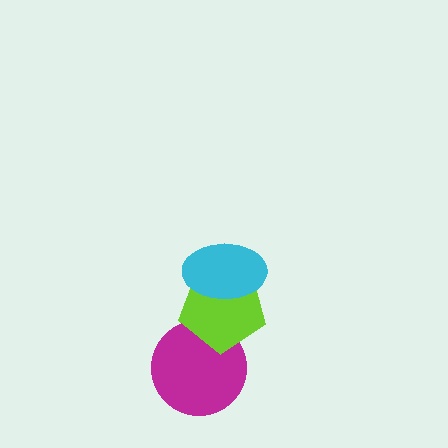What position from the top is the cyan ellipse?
The cyan ellipse is 1st from the top.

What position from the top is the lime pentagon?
The lime pentagon is 2nd from the top.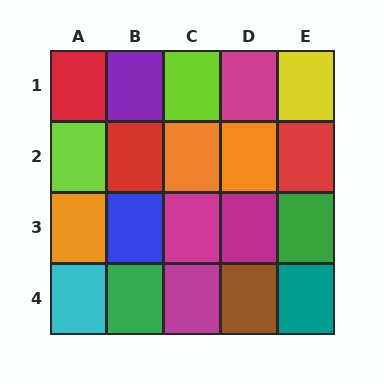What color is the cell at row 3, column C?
Magenta.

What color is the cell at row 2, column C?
Orange.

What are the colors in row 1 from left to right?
Red, purple, lime, magenta, yellow.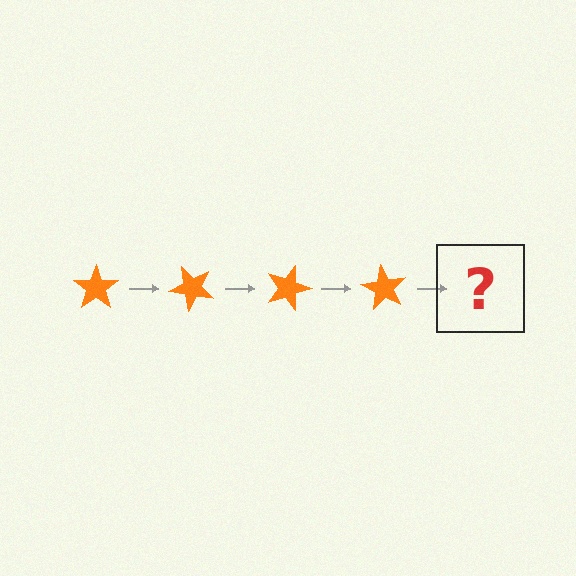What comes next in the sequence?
The next element should be an orange star rotated 180 degrees.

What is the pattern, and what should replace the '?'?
The pattern is that the star rotates 45 degrees each step. The '?' should be an orange star rotated 180 degrees.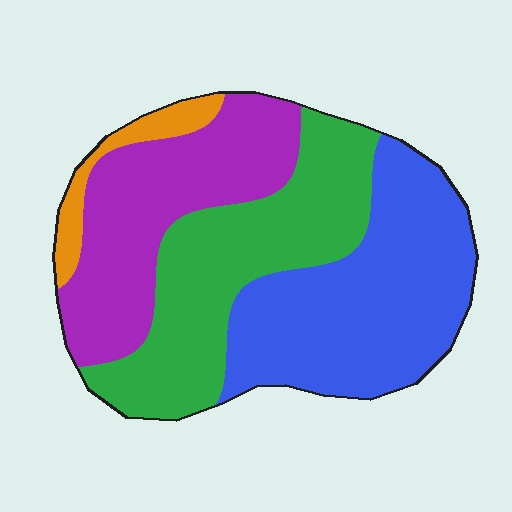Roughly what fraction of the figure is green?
Green covers about 30% of the figure.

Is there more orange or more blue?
Blue.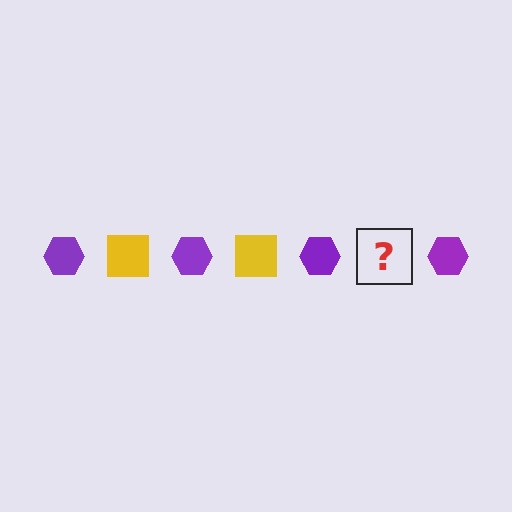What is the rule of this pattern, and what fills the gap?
The rule is that the pattern alternates between purple hexagon and yellow square. The gap should be filled with a yellow square.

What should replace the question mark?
The question mark should be replaced with a yellow square.